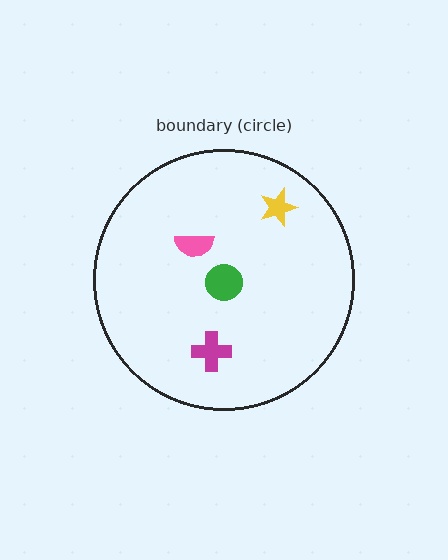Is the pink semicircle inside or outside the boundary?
Inside.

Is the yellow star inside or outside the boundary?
Inside.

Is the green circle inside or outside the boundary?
Inside.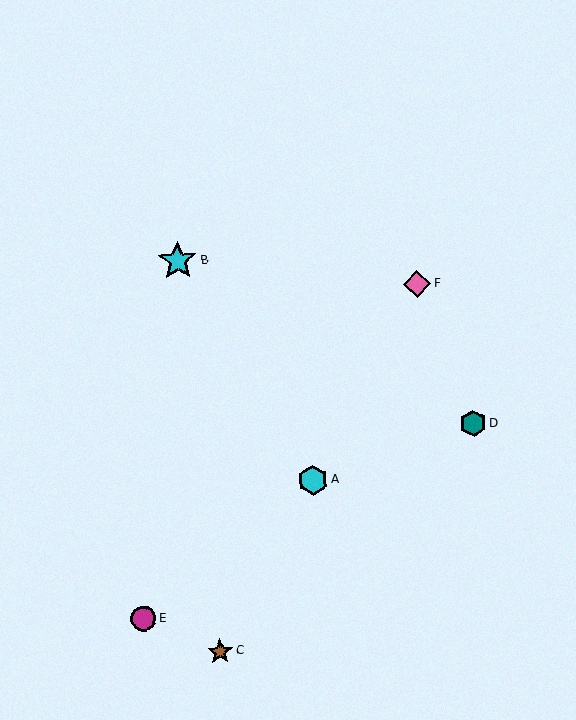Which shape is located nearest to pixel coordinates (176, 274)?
The cyan star (labeled B) at (178, 261) is nearest to that location.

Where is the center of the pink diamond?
The center of the pink diamond is at (417, 284).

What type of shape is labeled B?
Shape B is a cyan star.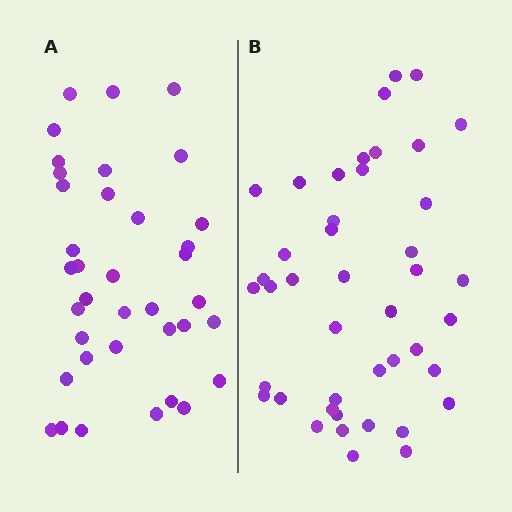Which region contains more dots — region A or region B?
Region B (the right region) has more dots.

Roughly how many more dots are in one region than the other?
Region B has about 6 more dots than region A.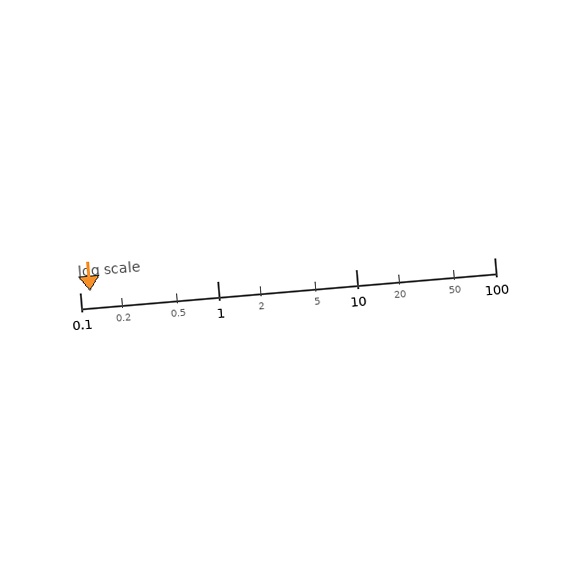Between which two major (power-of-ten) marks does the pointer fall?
The pointer is between 0.1 and 1.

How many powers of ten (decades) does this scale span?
The scale spans 3 decades, from 0.1 to 100.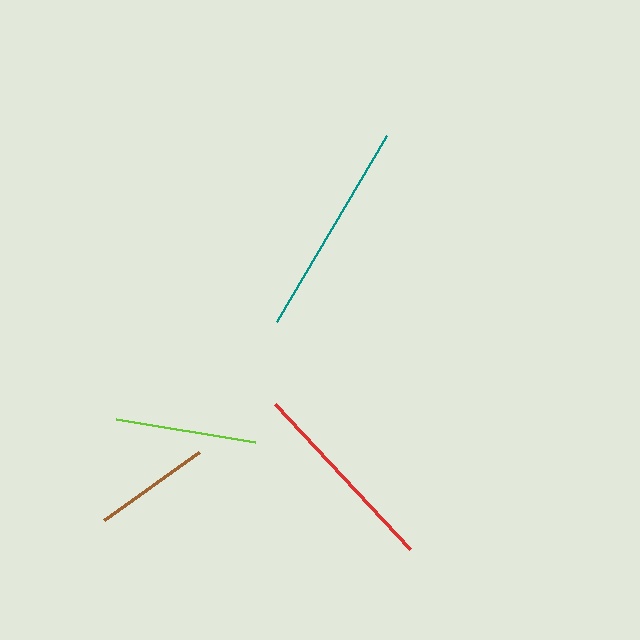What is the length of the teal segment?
The teal segment is approximately 217 pixels long.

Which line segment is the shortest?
The brown line is the shortest at approximately 117 pixels.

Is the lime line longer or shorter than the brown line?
The lime line is longer than the brown line.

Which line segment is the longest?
The teal line is the longest at approximately 217 pixels.